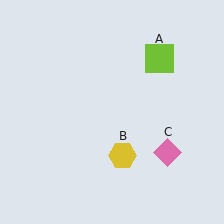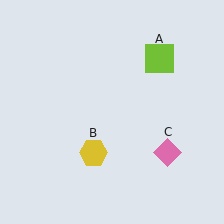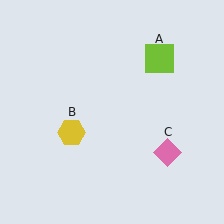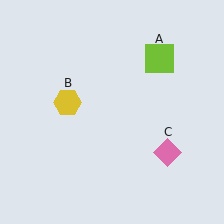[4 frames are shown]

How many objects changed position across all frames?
1 object changed position: yellow hexagon (object B).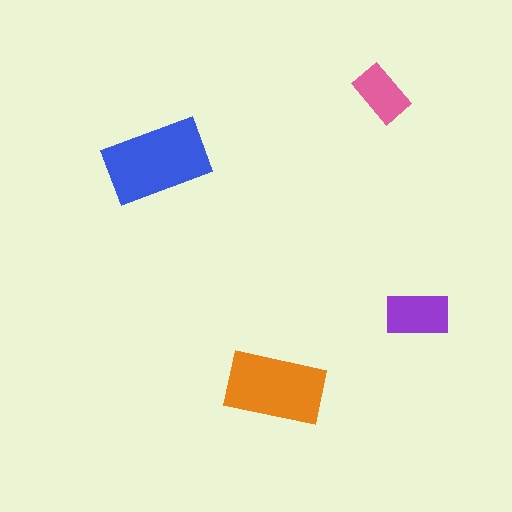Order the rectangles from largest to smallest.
the blue one, the orange one, the purple one, the pink one.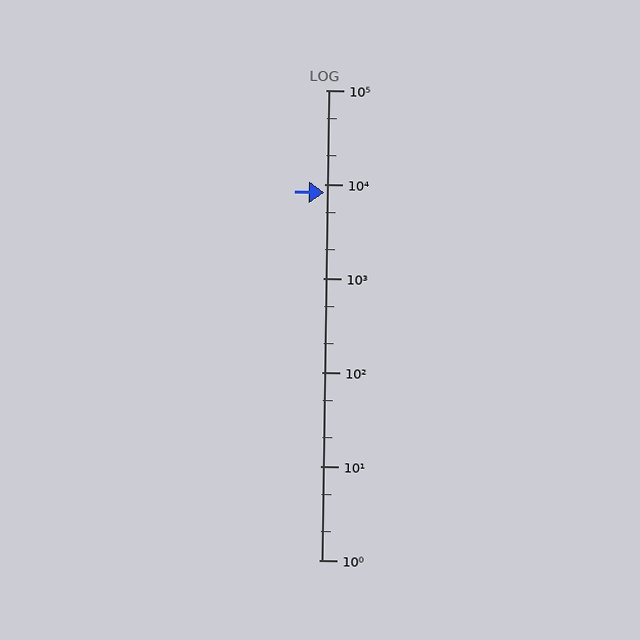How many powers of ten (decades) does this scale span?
The scale spans 5 decades, from 1 to 100000.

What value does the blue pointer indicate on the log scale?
The pointer indicates approximately 8200.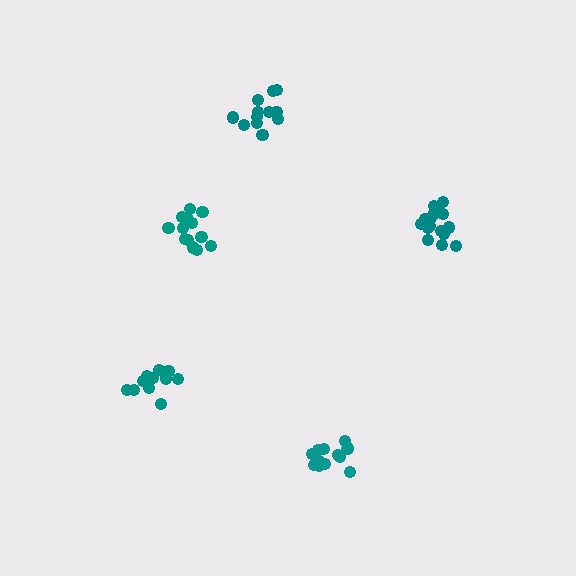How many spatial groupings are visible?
There are 5 spatial groupings.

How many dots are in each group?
Group 1: 17 dots, Group 2: 13 dots, Group 3: 13 dots, Group 4: 12 dots, Group 5: 12 dots (67 total).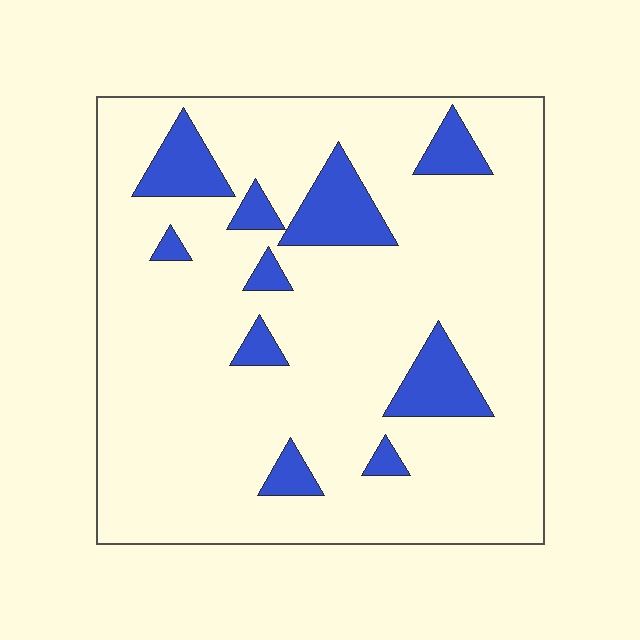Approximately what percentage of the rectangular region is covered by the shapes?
Approximately 15%.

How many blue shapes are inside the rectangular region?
10.